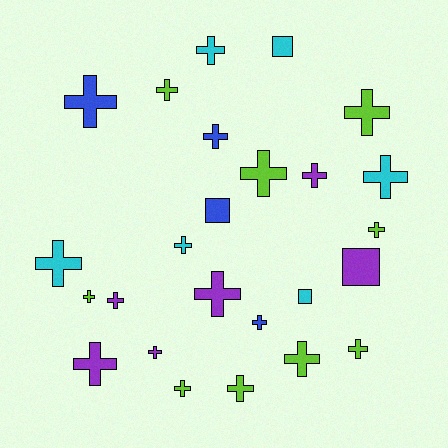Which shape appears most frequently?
Cross, with 21 objects.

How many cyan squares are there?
There are 2 cyan squares.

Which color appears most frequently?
Lime, with 9 objects.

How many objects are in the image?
There are 25 objects.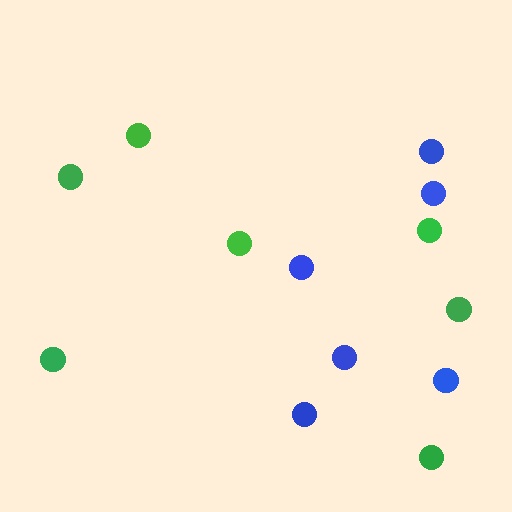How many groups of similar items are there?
There are 2 groups: one group of green circles (7) and one group of blue circles (6).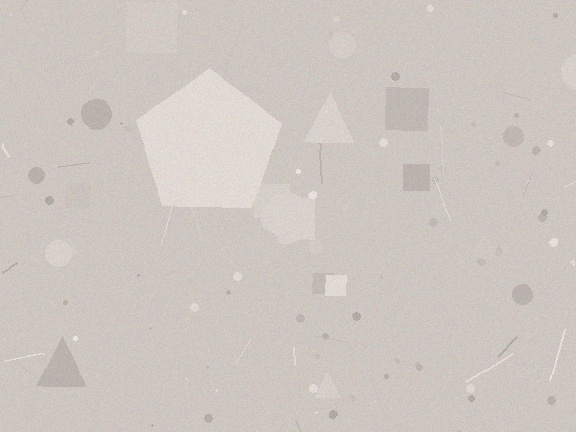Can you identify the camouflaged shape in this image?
The camouflaged shape is a pentagon.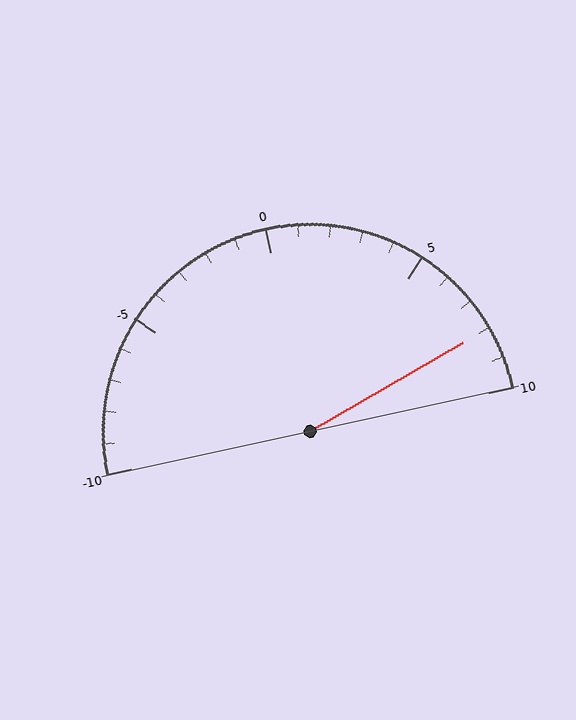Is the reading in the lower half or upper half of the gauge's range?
The reading is in the upper half of the range (-10 to 10).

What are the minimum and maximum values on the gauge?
The gauge ranges from -10 to 10.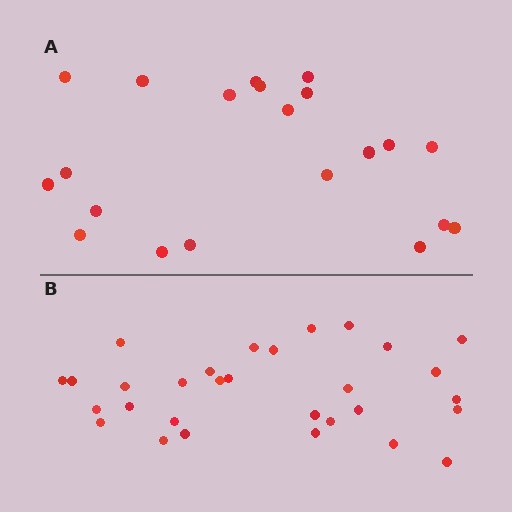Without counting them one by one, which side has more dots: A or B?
Region B (the bottom region) has more dots.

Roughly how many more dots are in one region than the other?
Region B has roughly 8 or so more dots than region A.